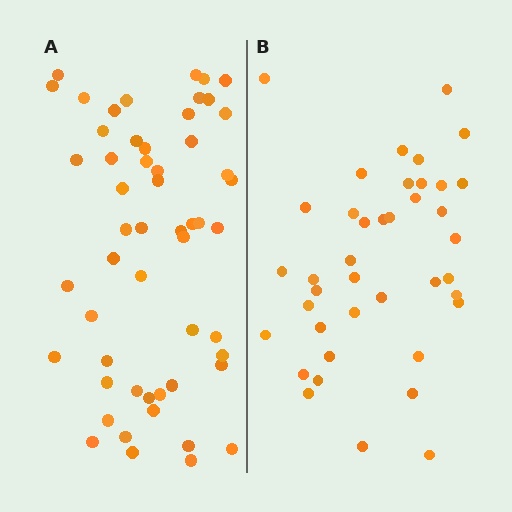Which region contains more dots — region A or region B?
Region A (the left region) has more dots.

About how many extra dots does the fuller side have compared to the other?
Region A has approximately 15 more dots than region B.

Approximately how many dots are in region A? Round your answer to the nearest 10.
About 50 dots. (The exact count is 54, which rounds to 50.)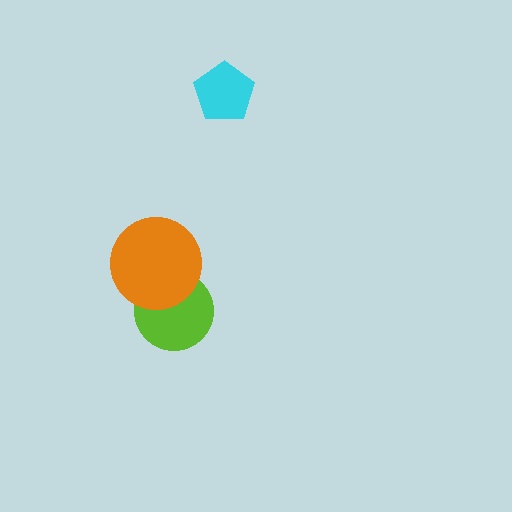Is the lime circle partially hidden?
Yes, it is partially covered by another shape.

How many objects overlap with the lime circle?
1 object overlaps with the lime circle.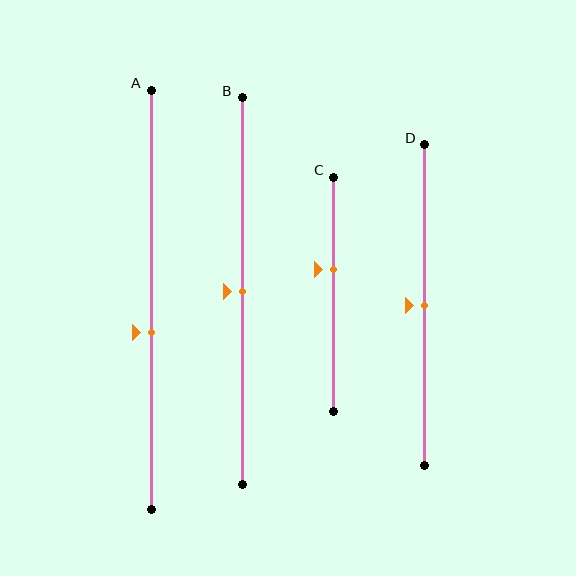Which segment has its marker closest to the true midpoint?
Segment B has its marker closest to the true midpoint.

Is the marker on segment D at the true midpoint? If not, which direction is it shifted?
Yes, the marker on segment D is at the true midpoint.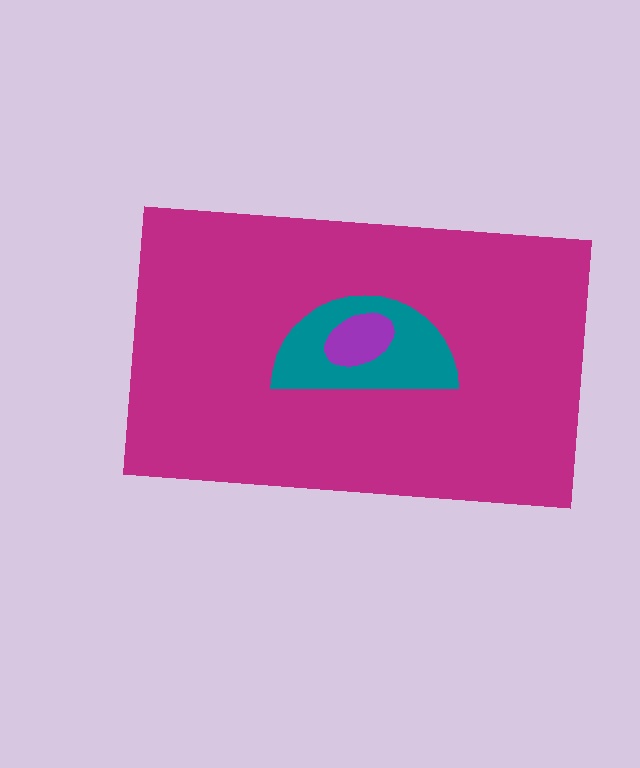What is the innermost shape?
The purple ellipse.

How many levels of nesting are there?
3.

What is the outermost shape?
The magenta rectangle.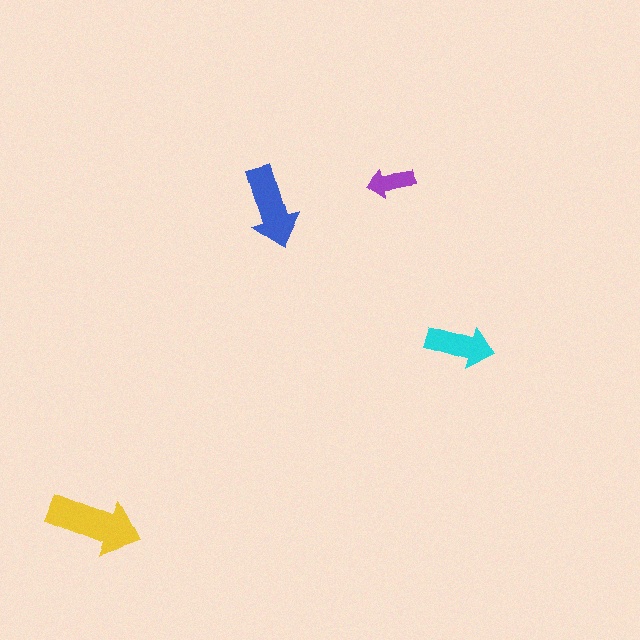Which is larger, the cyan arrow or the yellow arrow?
The yellow one.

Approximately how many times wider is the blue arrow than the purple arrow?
About 1.5 times wider.